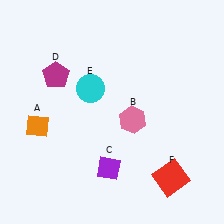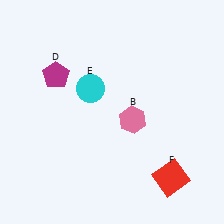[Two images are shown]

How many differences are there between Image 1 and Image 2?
There are 2 differences between the two images.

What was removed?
The purple diamond (C), the orange diamond (A) were removed in Image 2.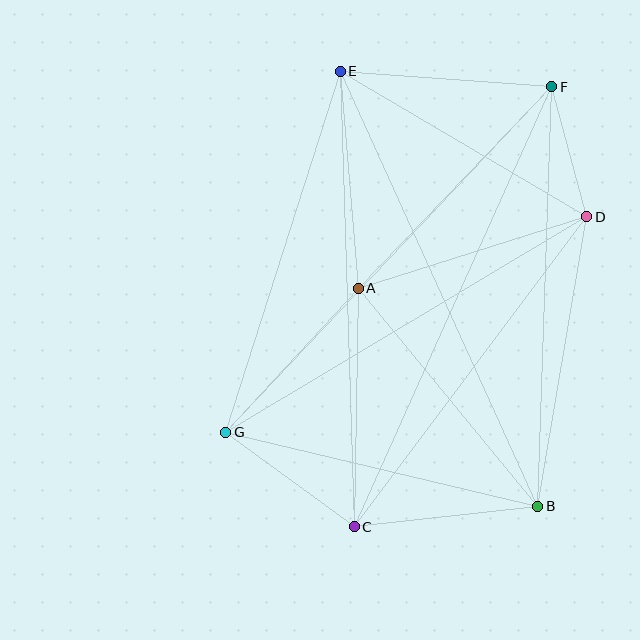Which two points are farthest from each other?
Points C and F are farthest from each other.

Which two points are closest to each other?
Points D and F are closest to each other.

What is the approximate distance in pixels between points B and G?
The distance between B and G is approximately 321 pixels.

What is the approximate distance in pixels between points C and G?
The distance between C and G is approximately 160 pixels.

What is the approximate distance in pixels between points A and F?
The distance between A and F is approximately 279 pixels.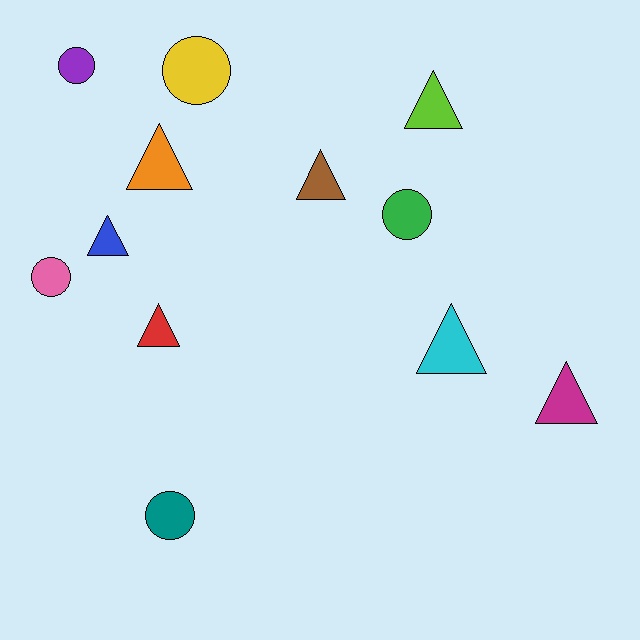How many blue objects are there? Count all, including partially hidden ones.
There is 1 blue object.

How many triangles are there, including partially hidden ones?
There are 7 triangles.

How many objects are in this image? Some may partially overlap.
There are 12 objects.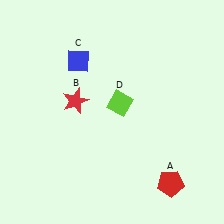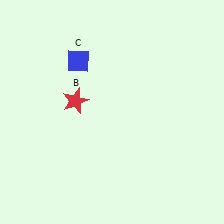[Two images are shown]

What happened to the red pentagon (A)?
The red pentagon (A) was removed in Image 2. It was in the bottom-right area of Image 1.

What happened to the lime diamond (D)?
The lime diamond (D) was removed in Image 2. It was in the top-right area of Image 1.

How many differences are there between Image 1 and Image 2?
There are 2 differences between the two images.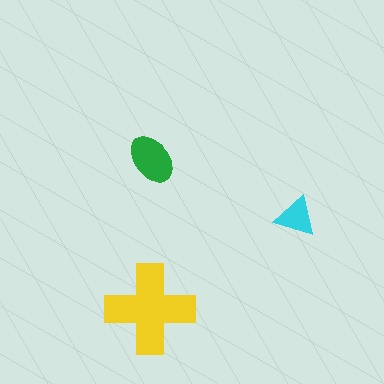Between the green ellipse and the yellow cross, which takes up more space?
The yellow cross.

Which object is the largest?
The yellow cross.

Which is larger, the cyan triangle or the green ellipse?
The green ellipse.